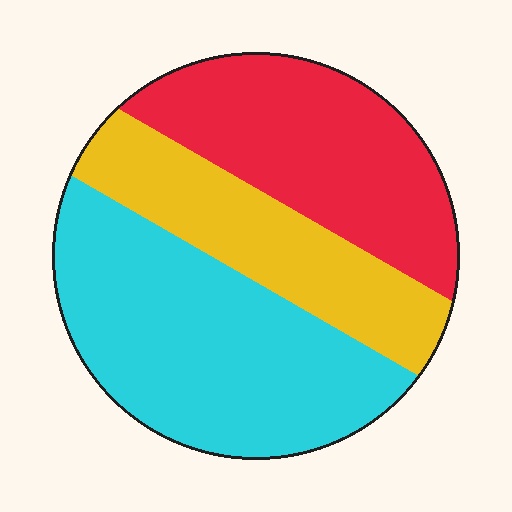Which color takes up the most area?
Cyan, at roughly 45%.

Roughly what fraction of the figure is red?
Red takes up about one third (1/3) of the figure.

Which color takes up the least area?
Yellow, at roughly 25%.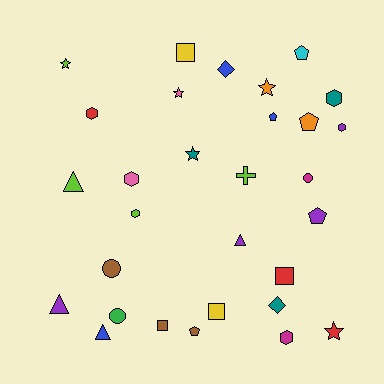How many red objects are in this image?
There are 3 red objects.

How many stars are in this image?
There are 5 stars.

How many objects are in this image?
There are 30 objects.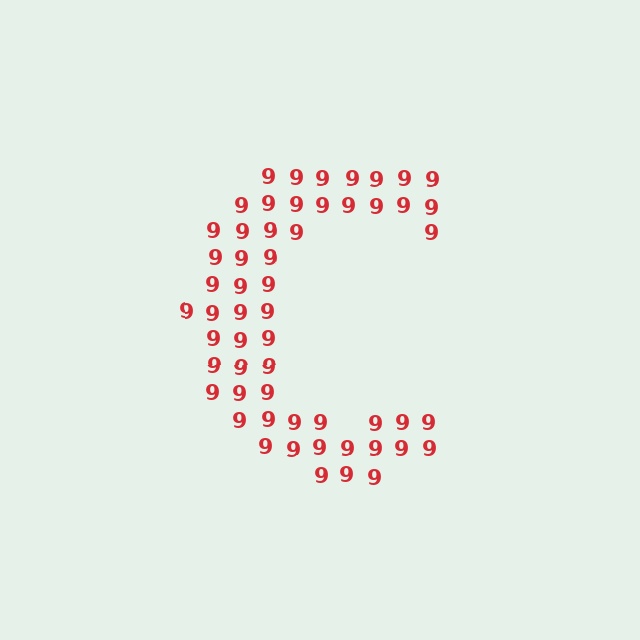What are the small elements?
The small elements are digit 9's.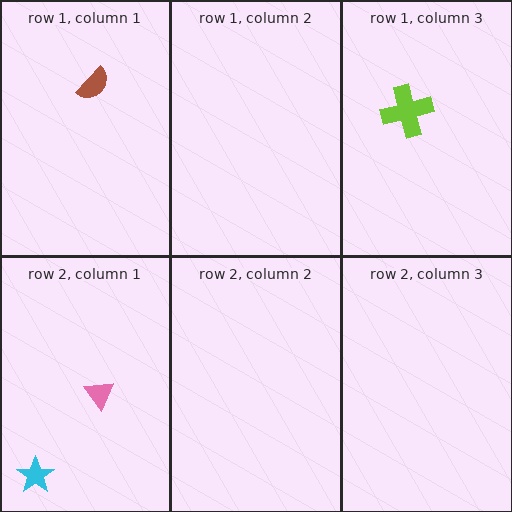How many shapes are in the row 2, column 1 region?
2.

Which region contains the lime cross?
The row 1, column 3 region.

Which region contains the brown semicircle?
The row 1, column 1 region.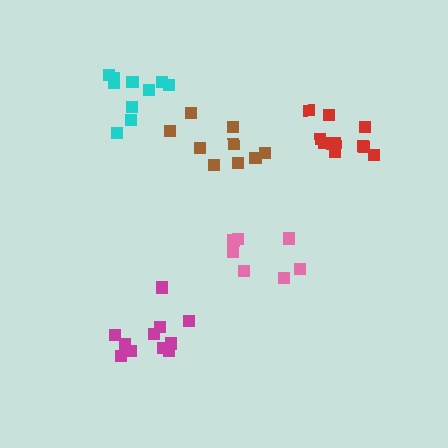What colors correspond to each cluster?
The clusters are colored: red, pink, magenta, brown, cyan.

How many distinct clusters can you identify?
There are 5 distinct clusters.